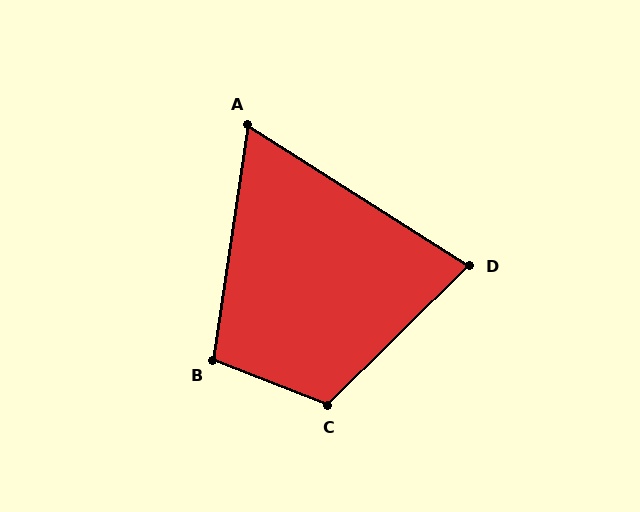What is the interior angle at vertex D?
Approximately 77 degrees (acute).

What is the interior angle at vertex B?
Approximately 103 degrees (obtuse).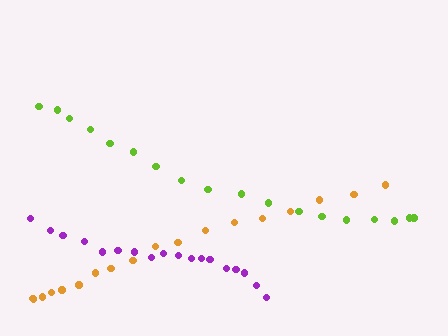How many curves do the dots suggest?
There are 3 distinct paths.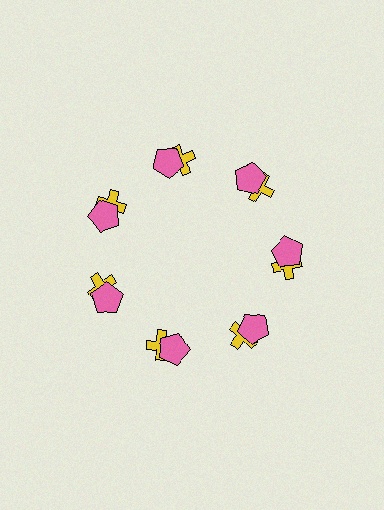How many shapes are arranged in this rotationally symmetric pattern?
There are 14 shapes, arranged in 7 groups of 2.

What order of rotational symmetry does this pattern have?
This pattern has 7-fold rotational symmetry.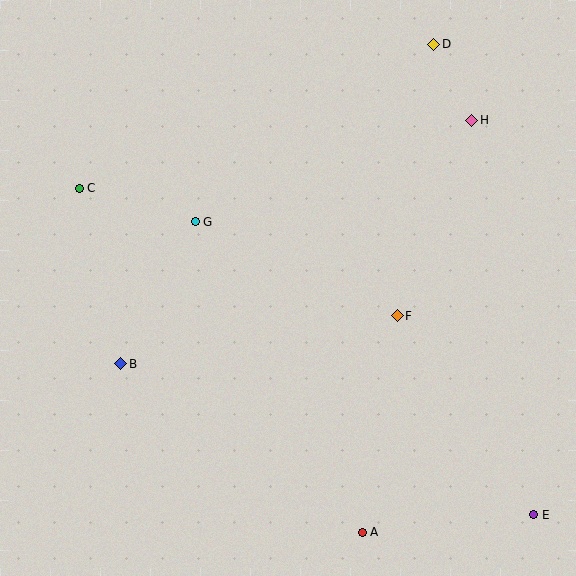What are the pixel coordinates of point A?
Point A is at (362, 532).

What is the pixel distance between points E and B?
The distance between E and B is 439 pixels.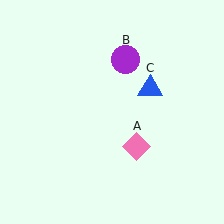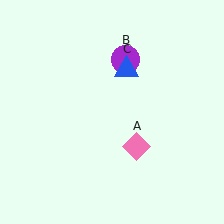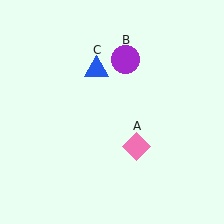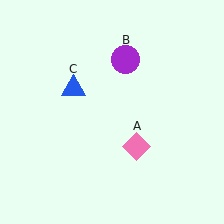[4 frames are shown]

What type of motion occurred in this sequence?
The blue triangle (object C) rotated counterclockwise around the center of the scene.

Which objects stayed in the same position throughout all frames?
Pink diamond (object A) and purple circle (object B) remained stationary.